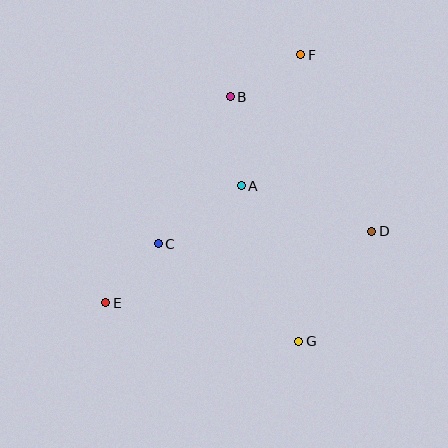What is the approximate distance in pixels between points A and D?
The distance between A and D is approximately 138 pixels.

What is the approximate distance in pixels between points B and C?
The distance between B and C is approximately 163 pixels.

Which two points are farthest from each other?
Points E and F are farthest from each other.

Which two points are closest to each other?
Points C and E are closest to each other.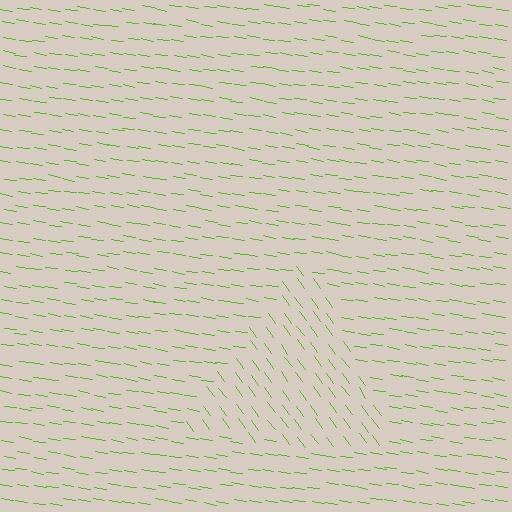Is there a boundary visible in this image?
Yes, there is a texture boundary formed by a change in line orientation.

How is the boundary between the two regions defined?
The boundary is defined purely by a change in line orientation (approximately 45 degrees difference). All lines are the same color and thickness.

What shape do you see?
I see a triangle.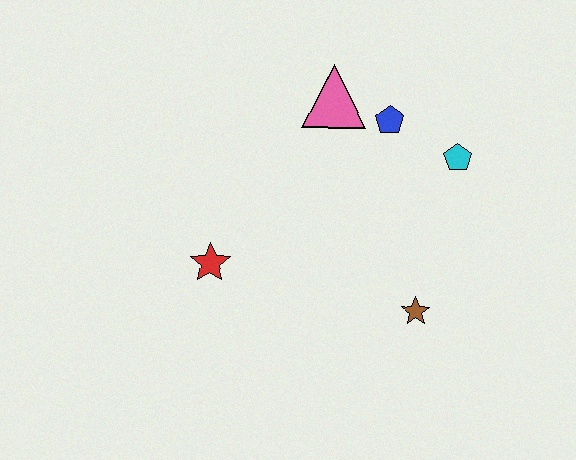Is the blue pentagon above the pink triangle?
No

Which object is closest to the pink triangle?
The blue pentagon is closest to the pink triangle.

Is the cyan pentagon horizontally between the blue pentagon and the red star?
No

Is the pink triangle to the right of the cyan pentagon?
No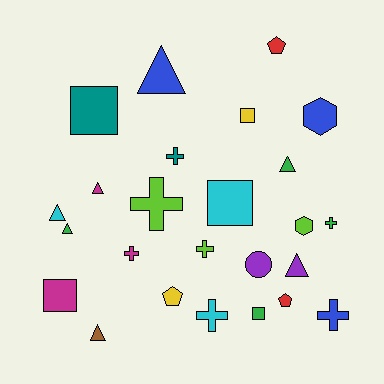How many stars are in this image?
There are no stars.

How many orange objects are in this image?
There are no orange objects.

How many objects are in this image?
There are 25 objects.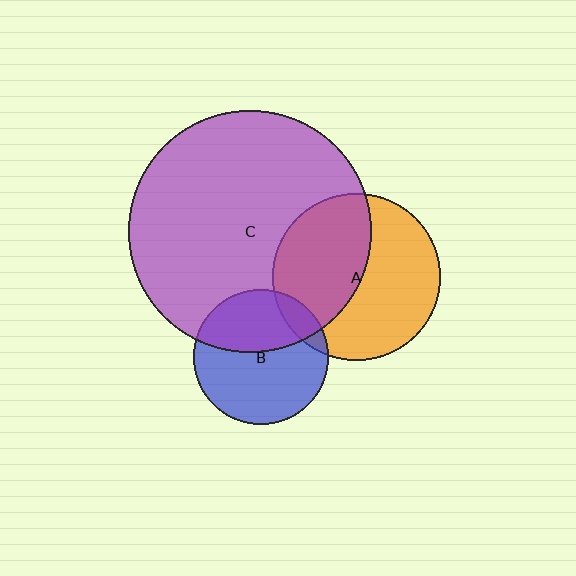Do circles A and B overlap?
Yes.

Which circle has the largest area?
Circle C (purple).